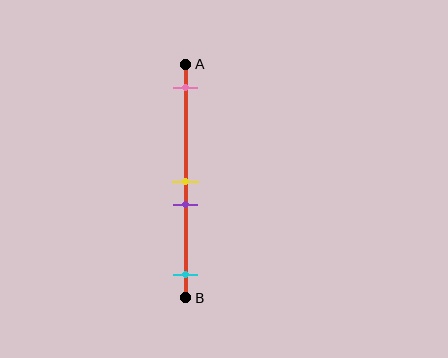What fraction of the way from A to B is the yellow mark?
The yellow mark is approximately 50% (0.5) of the way from A to B.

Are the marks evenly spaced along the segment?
No, the marks are not evenly spaced.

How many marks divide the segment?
There are 4 marks dividing the segment.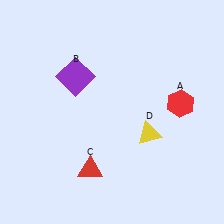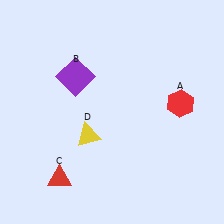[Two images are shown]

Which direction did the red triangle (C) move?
The red triangle (C) moved left.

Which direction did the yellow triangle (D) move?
The yellow triangle (D) moved left.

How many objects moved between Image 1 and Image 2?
2 objects moved between the two images.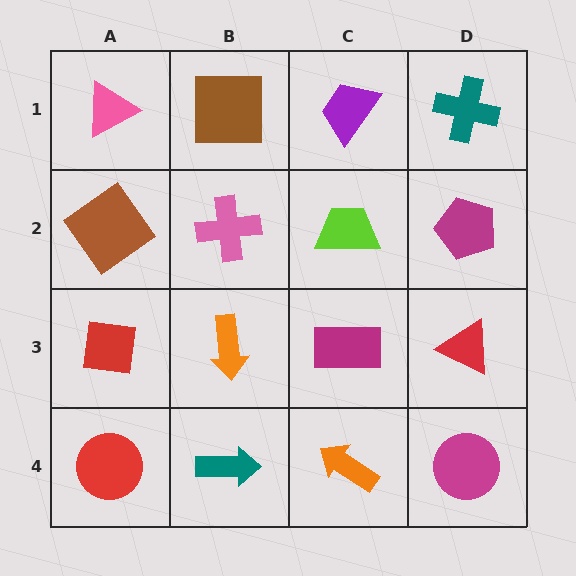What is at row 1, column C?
A purple trapezoid.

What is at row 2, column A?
A brown diamond.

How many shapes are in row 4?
4 shapes.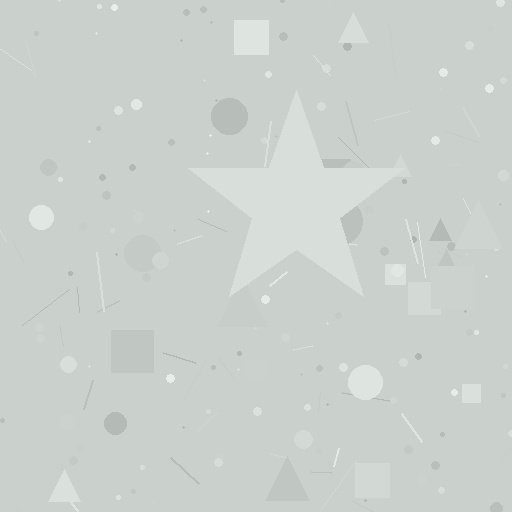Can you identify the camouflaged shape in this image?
The camouflaged shape is a star.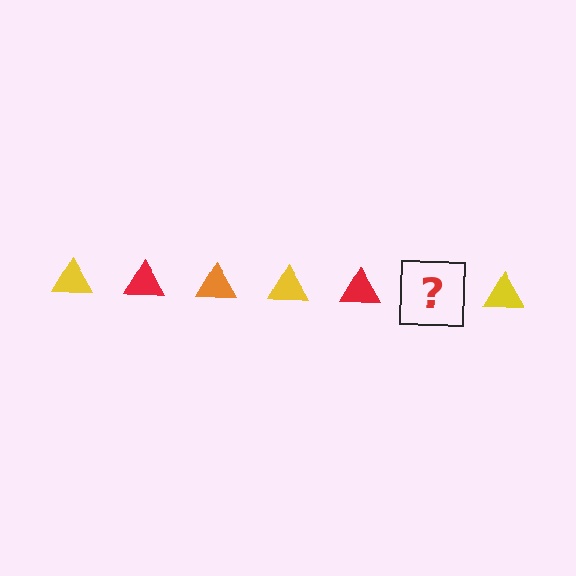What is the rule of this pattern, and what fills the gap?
The rule is that the pattern cycles through yellow, red, orange triangles. The gap should be filled with an orange triangle.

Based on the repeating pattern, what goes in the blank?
The blank should be an orange triangle.